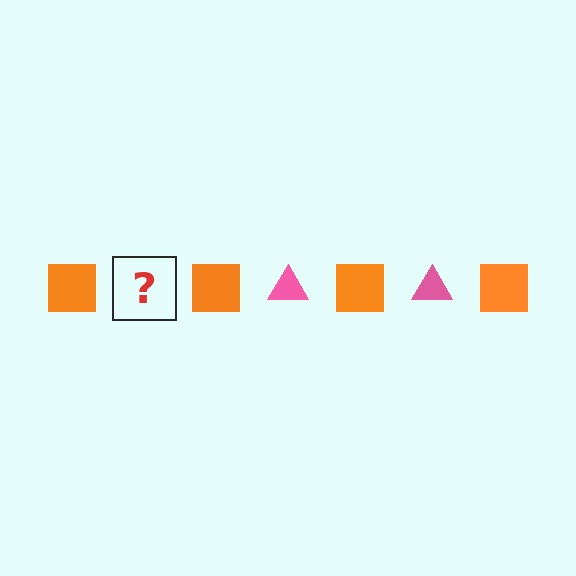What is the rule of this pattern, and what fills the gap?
The rule is that the pattern alternates between orange square and pink triangle. The gap should be filled with a pink triangle.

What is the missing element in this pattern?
The missing element is a pink triangle.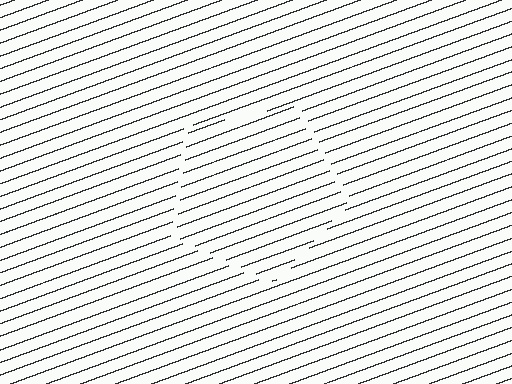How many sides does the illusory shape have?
5 sides — the line-ends trace a pentagon.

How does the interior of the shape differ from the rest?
The interior of the shape contains the same grating, shifted by half a period — the contour is defined by the phase discontinuity where line-ends from the inner and outer gratings abut.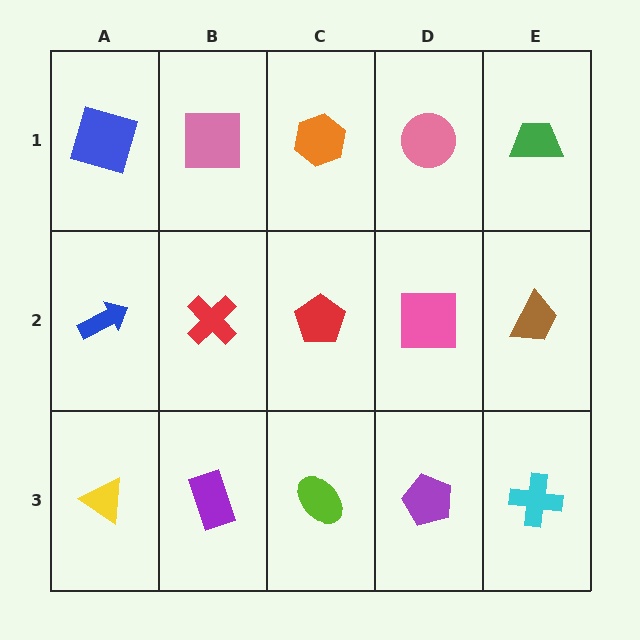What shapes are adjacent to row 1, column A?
A blue arrow (row 2, column A), a pink square (row 1, column B).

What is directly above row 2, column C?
An orange hexagon.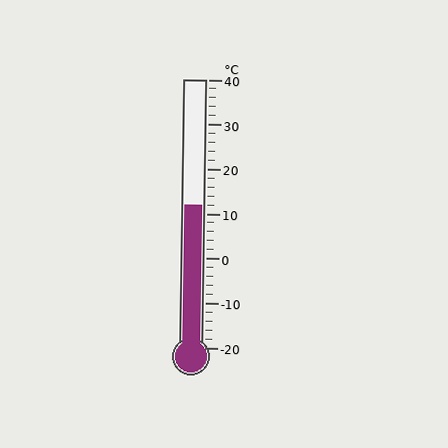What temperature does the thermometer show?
The thermometer shows approximately 12°C.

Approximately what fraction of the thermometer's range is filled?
The thermometer is filled to approximately 55% of its range.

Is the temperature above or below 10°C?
The temperature is above 10°C.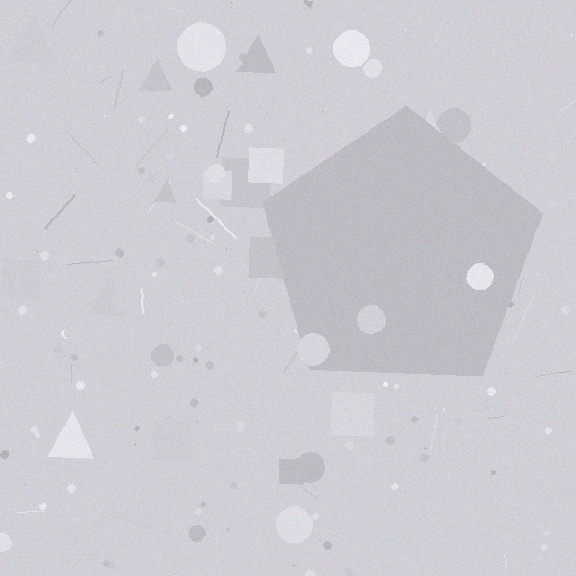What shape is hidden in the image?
A pentagon is hidden in the image.